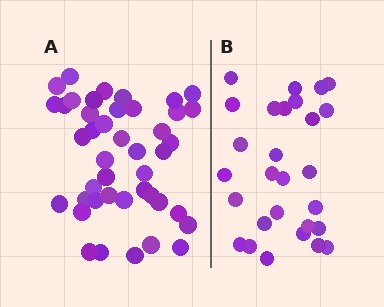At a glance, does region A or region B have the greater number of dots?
Region A (the left region) has more dots.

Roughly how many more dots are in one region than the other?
Region A has approximately 15 more dots than region B.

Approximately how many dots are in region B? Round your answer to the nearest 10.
About 30 dots. (The exact count is 28, which rounds to 30.)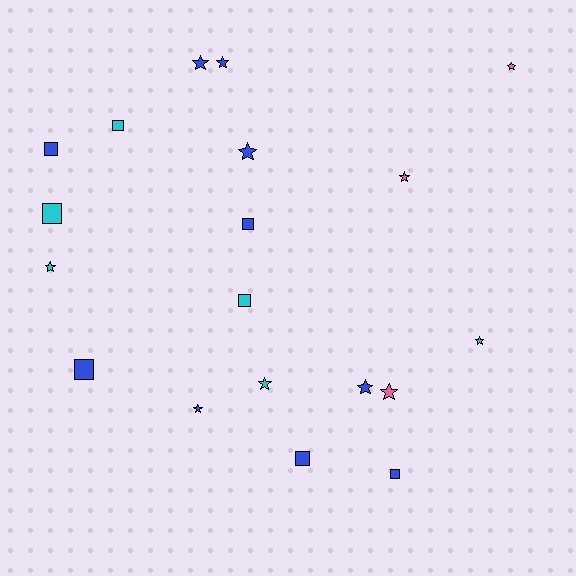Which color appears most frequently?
Blue, with 10 objects.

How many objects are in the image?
There are 19 objects.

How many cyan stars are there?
There are 3 cyan stars.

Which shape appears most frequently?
Star, with 11 objects.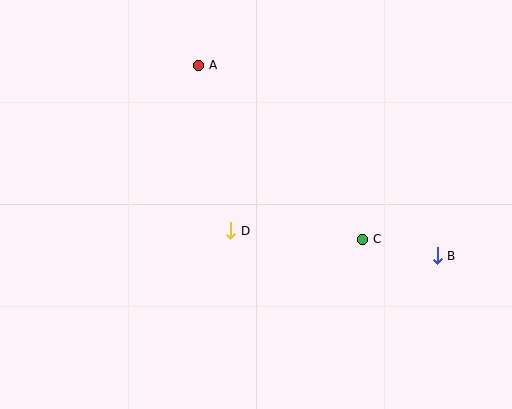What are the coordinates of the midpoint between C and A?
The midpoint between C and A is at (281, 152).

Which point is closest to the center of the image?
Point D at (231, 231) is closest to the center.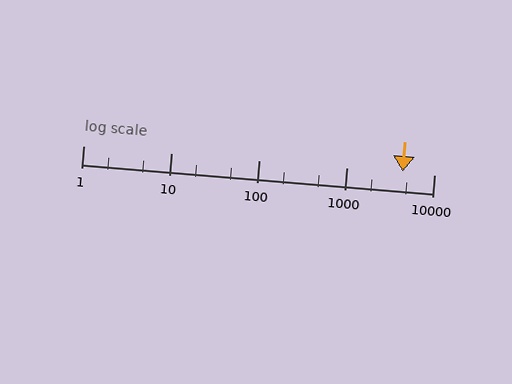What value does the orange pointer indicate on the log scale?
The pointer indicates approximately 4400.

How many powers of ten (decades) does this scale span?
The scale spans 4 decades, from 1 to 10000.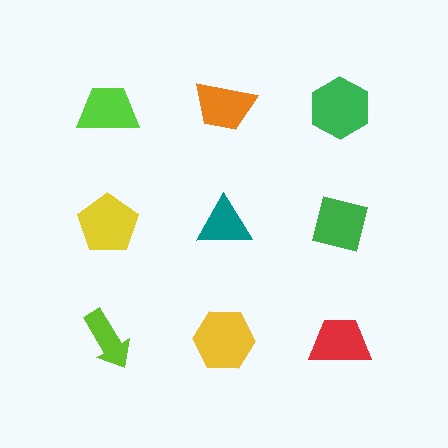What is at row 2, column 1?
A yellow pentagon.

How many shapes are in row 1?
3 shapes.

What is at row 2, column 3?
A green square.